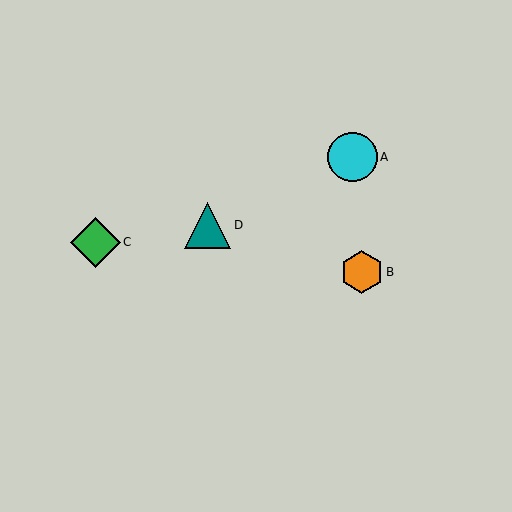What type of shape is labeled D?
Shape D is a teal triangle.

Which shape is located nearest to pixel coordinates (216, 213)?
The teal triangle (labeled D) at (208, 225) is nearest to that location.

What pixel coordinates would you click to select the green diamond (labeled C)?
Click at (95, 242) to select the green diamond C.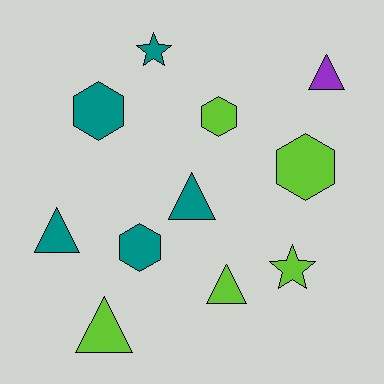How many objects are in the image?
There are 11 objects.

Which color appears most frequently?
Teal, with 5 objects.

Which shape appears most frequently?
Triangle, with 5 objects.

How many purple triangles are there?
There is 1 purple triangle.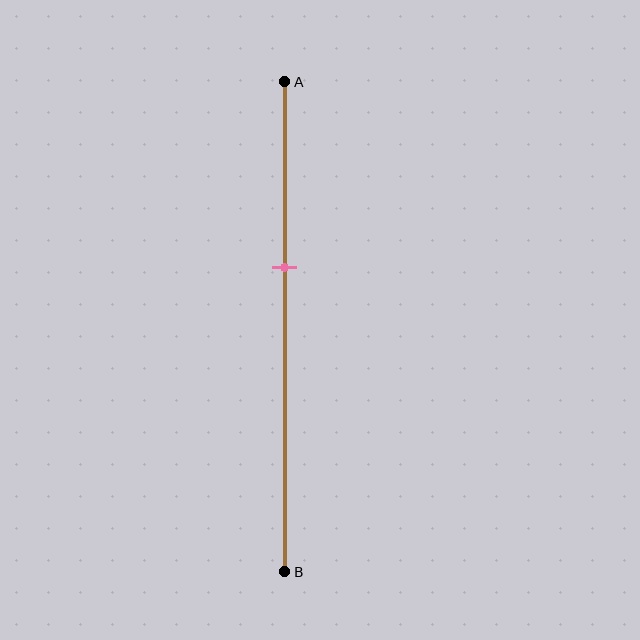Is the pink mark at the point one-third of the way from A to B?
No, the mark is at about 40% from A, not at the 33% one-third point.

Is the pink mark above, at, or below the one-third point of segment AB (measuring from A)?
The pink mark is below the one-third point of segment AB.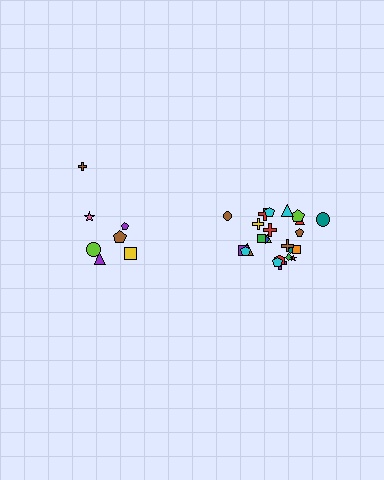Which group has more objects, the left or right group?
The right group.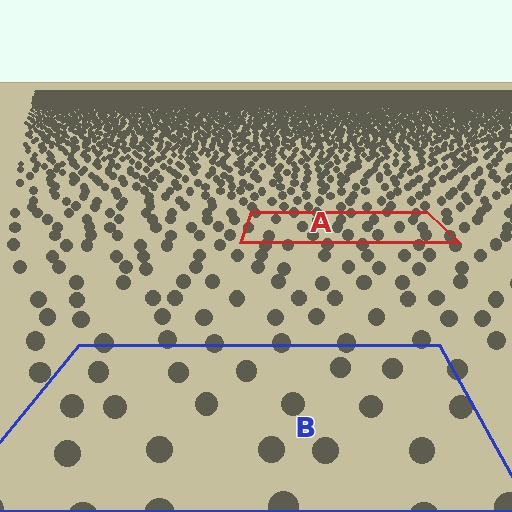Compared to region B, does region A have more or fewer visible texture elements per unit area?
Region A has more texture elements per unit area — they are packed more densely because it is farther away.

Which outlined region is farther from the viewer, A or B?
Region A is farther from the viewer — the texture elements inside it appear smaller and more densely packed.